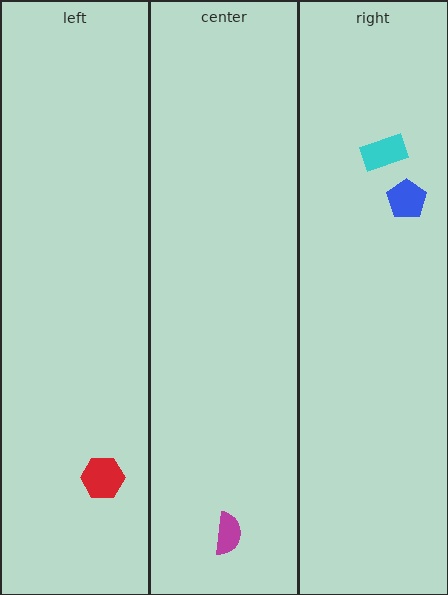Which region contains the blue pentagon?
The right region.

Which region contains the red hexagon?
The left region.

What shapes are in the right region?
The cyan rectangle, the blue pentagon.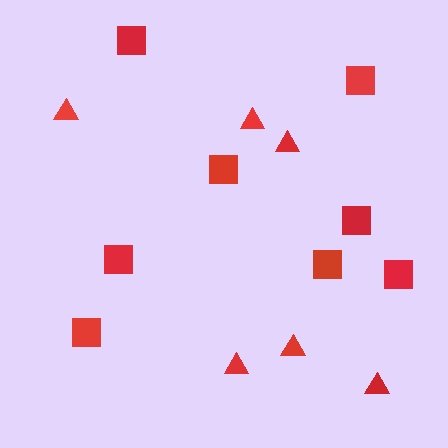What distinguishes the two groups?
There are 2 groups: one group of triangles (6) and one group of squares (8).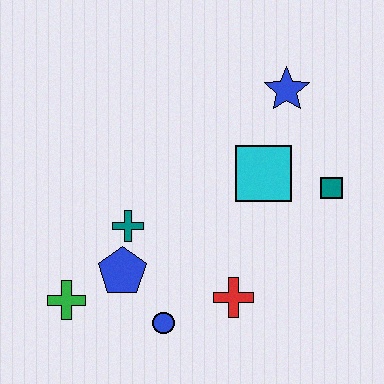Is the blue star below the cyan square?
No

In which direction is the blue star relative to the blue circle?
The blue star is above the blue circle.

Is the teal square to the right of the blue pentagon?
Yes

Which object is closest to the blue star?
The cyan square is closest to the blue star.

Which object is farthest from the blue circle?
The blue star is farthest from the blue circle.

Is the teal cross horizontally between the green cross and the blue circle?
Yes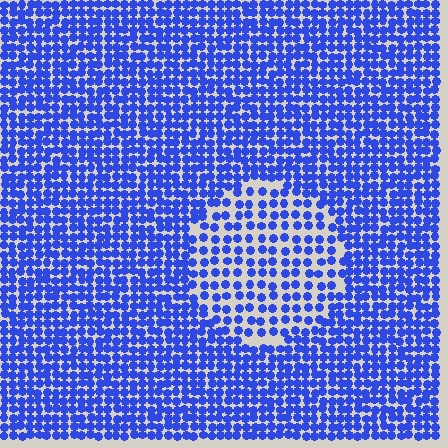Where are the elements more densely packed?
The elements are more densely packed outside the circle boundary.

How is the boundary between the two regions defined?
The boundary is defined by a change in element density (approximately 1.8x ratio). All elements are the same color, size, and shape.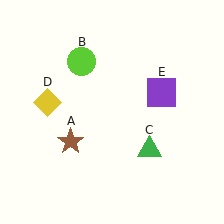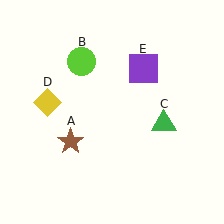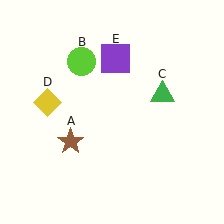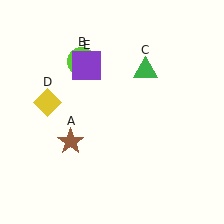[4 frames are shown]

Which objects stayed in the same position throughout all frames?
Brown star (object A) and lime circle (object B) and yellow diamond (object D) remained stationary.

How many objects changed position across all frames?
2 objects changed position: green triangle (object C), purple square (object E).